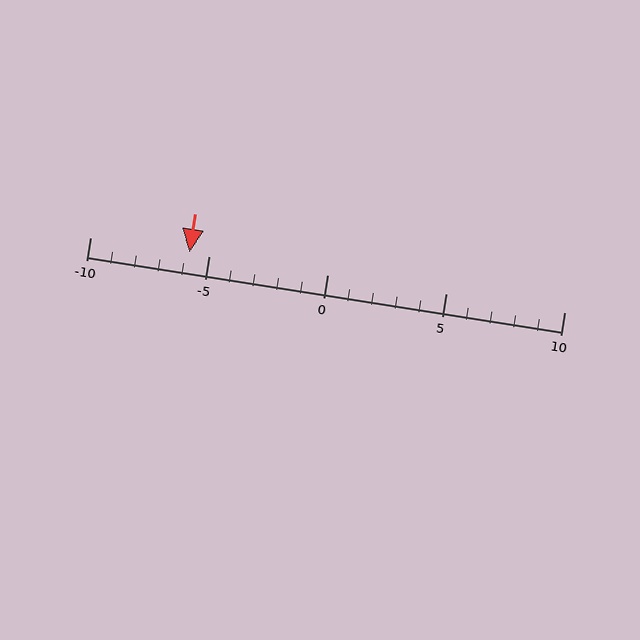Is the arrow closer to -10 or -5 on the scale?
The arrow is closer to -5.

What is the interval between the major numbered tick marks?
The major tick marks are spaced 5 units apart.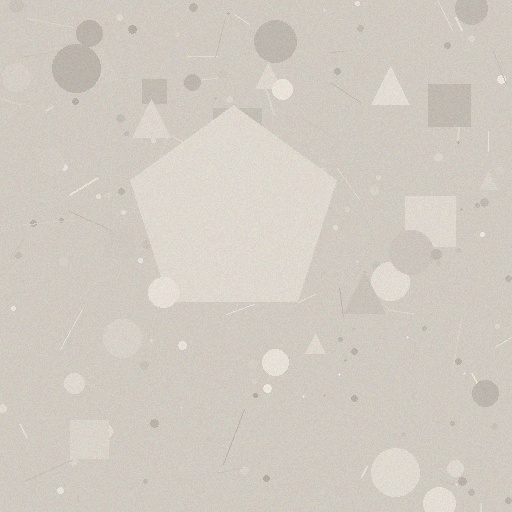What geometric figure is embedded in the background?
A pentagon is embedded in the background.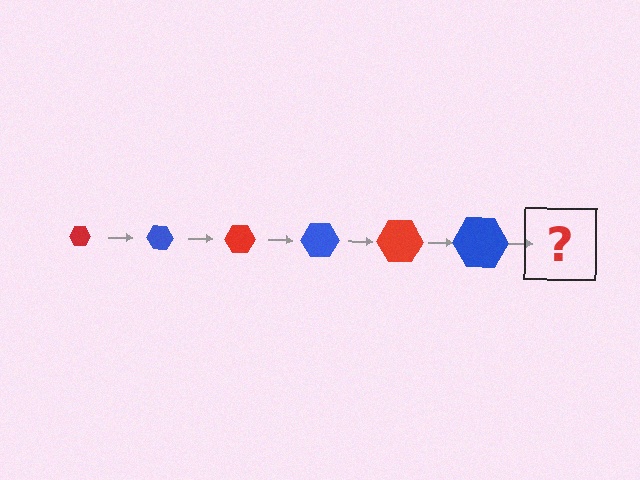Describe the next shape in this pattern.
It should be a red hexagon, larger than the previous one.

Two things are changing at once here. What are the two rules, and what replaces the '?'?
The two rules are that the hexagon grows larger each step and the color cycles through red and blue. The '?' should be a red hexagon, larger than the previous one.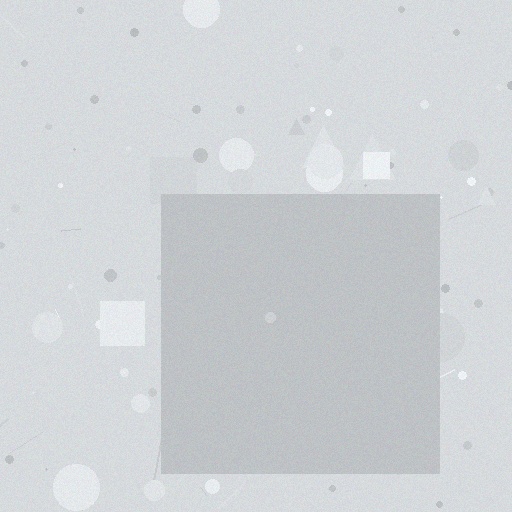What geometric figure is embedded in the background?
A square is embedded in the background.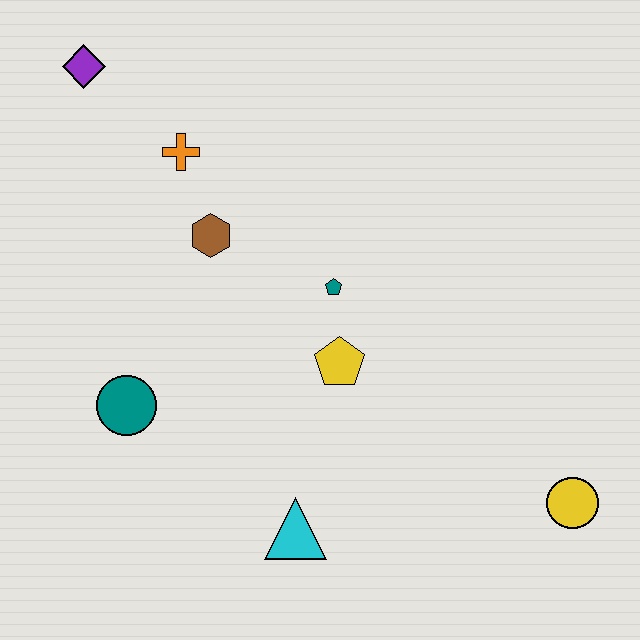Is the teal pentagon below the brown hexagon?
Yes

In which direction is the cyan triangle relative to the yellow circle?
The cyan triangle is to the left of the yellow circle.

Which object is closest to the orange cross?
The brown hexagon is closest to the orange cross.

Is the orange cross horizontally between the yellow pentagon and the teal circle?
Yes